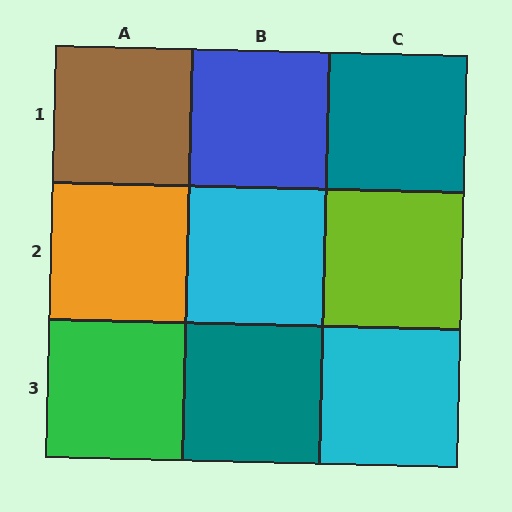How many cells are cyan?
2 cells are cyan.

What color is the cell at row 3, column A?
Green.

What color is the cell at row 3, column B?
Teal.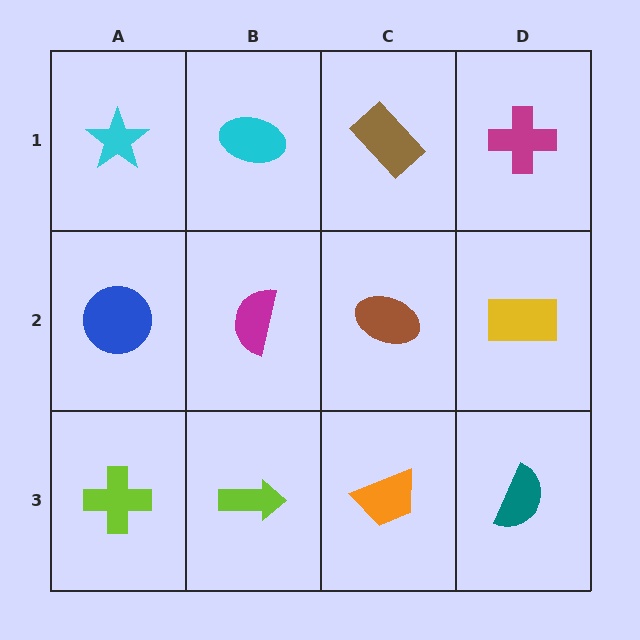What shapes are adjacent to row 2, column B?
A cyan ellipse (row 1, column B), a lime arrow (row 3, column B), a blue circle (row 2, column A), a brown ellipse (row 2, column C).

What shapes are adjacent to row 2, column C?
A brown rectangle (row 1, column C), an orange trapezoid (row 3, column C), a magenta semicircle (row 2, column B), a yellow rectangle (row 2, column D).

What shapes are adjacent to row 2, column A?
A cyan star (row 1, column A), a lime cross (row 3, column A), a magenta semicircle (row 2, column B).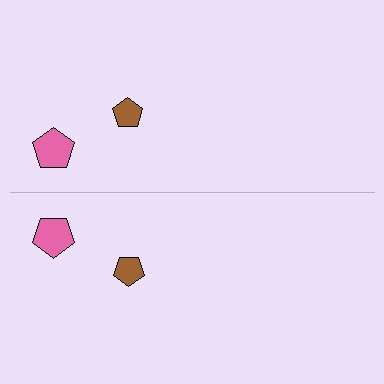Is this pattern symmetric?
Yes, this pattern has bilateral (reflection) symmetry.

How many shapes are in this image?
There are 4 shapes in this image.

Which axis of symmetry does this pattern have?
The pattern has a horizontal axis of symmetry running through the center of the image.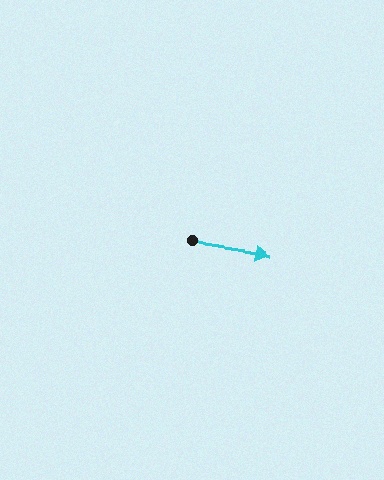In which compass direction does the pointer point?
East.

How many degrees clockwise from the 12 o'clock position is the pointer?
Approximately 99 degrees.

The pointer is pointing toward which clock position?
Roughly 3 o'clock.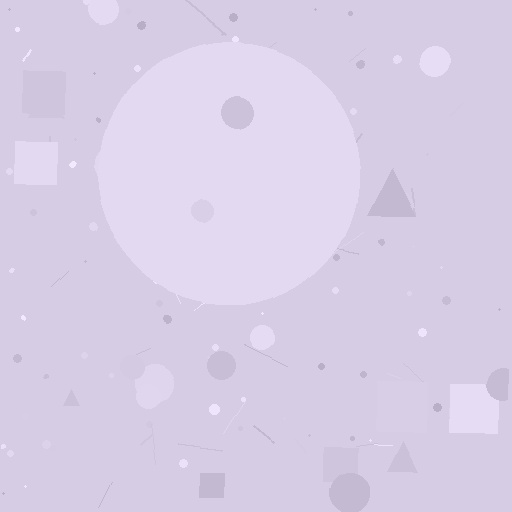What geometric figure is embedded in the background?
A circle is embedded in the background.